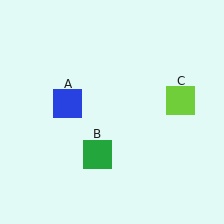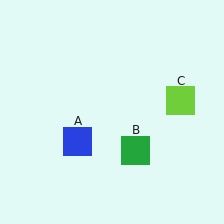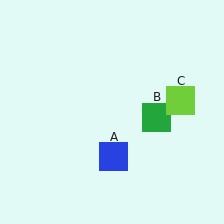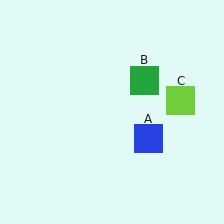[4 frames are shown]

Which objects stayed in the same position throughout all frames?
Lime square (object C) remained stationary.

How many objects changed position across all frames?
2 objects changed position: blue square (object A), green square (object B).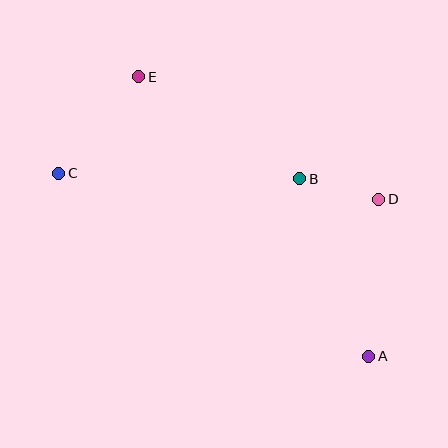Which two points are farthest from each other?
Points A and E are farthest from each other.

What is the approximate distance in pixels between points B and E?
The distance between B and E is approximately 190 pixels.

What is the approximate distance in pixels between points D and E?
The distance between D and E is approximately 269 pixels.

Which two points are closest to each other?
Points B and D are closest to each other.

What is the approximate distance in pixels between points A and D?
The distance between A and D is approximately 157 pixels.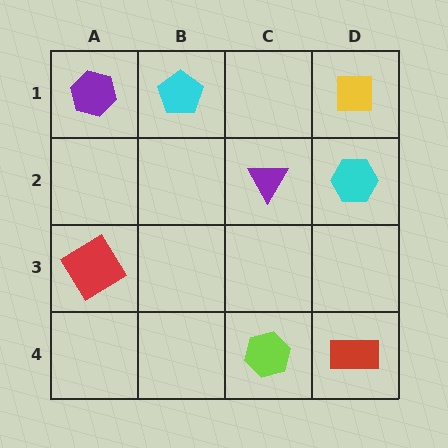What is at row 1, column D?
A yellow square.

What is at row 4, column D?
A red rectangle.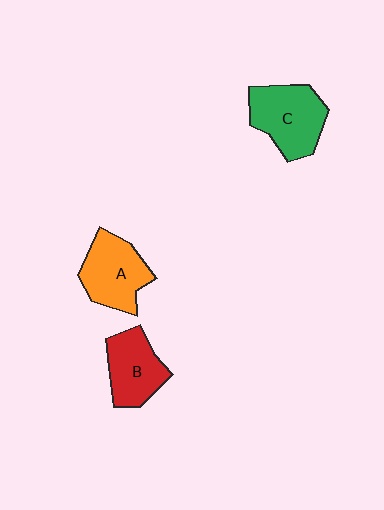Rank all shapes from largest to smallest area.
From largest to smallest: C (green), A (orange), B (red).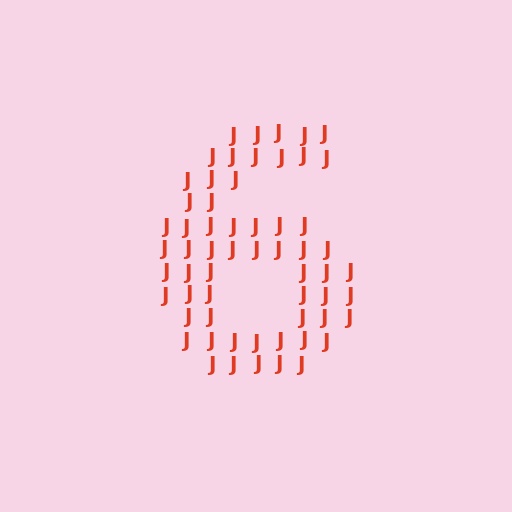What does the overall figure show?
The overall figure shows the digit 6.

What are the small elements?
The small elements are letter J's.